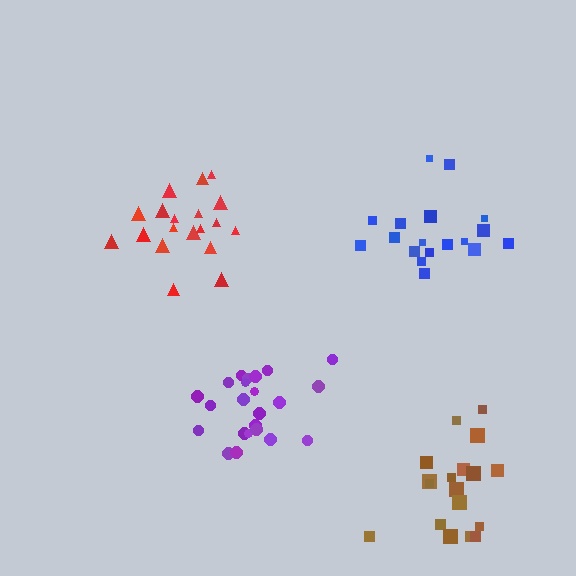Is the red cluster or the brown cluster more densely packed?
Red.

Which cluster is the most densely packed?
Red.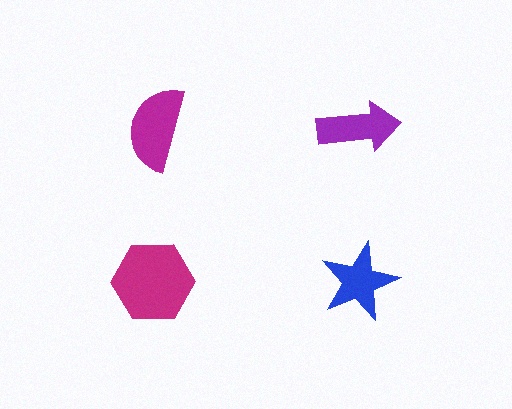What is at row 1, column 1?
A magenta semicircle.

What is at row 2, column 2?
A blue star.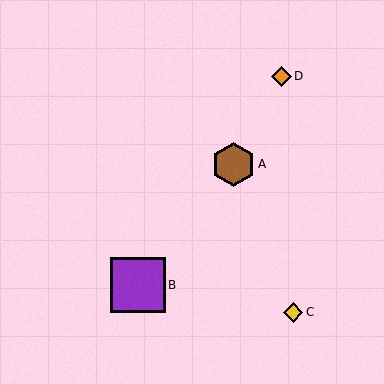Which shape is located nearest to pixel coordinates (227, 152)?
The brown hexagon (labeled A) at (233, 164) is nearest to that location.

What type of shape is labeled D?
Shape D is an orange diamond.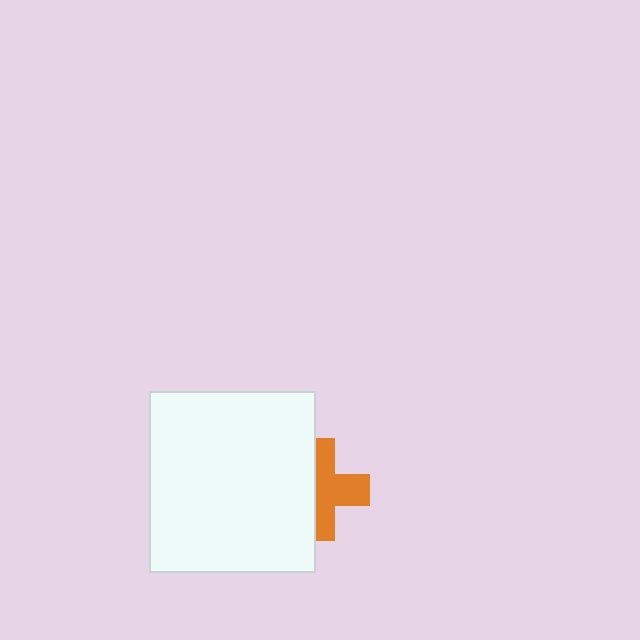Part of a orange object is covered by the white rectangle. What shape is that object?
It is a cross.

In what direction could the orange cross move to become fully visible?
The orange cross could move right. That would shift it out from behind the white rectangle entirely.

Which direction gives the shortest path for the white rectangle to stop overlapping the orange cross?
Moving left gives the shortest separation.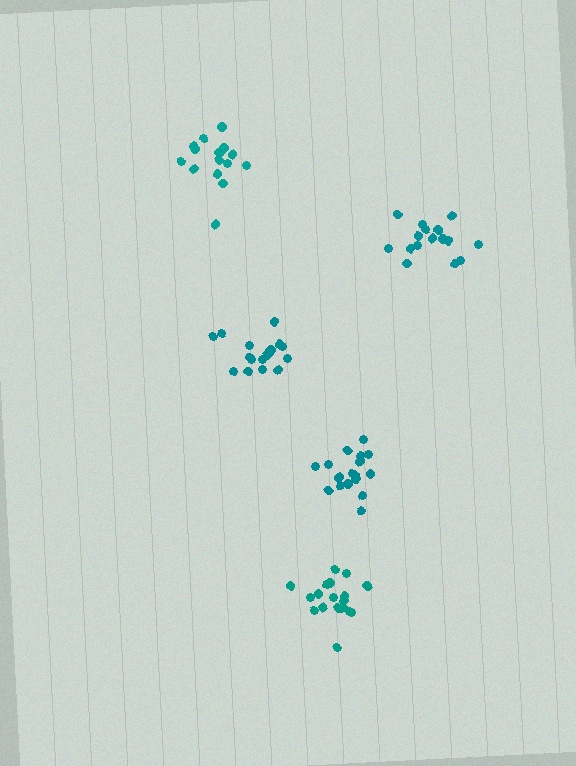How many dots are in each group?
Group 1: 16 dots, Group 2: 18 dots, Group 3: 17 dots, Group 4: 16 dots, Group 5: 19 dots (86 total).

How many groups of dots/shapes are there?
There are 5 groups.